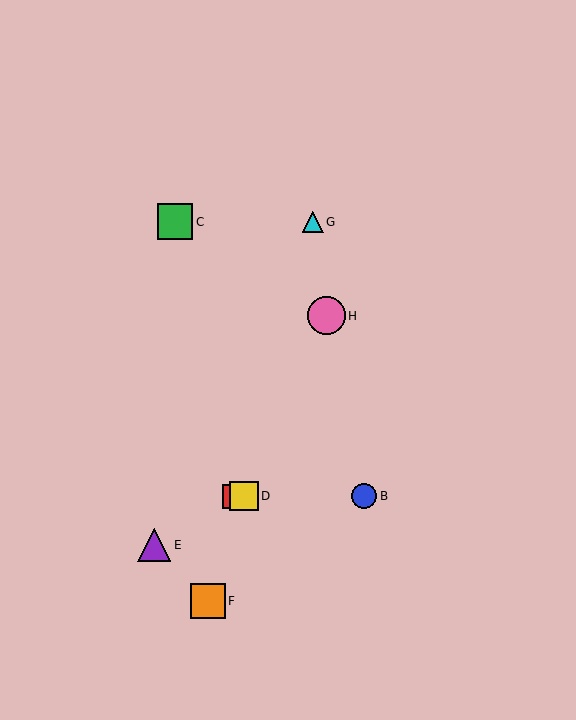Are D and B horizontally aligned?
Yes, both are at y≈496.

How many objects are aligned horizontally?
3 objects (A, B, D) are aligned horizontally.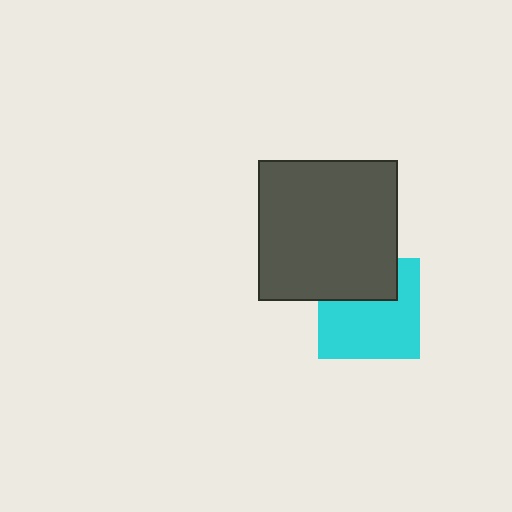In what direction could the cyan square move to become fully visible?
The cyan square could move down. That would shift it out from behind the dark gray square entirely.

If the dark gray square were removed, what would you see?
You would see the complete cyan square.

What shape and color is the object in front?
The object in front is a dark gray square.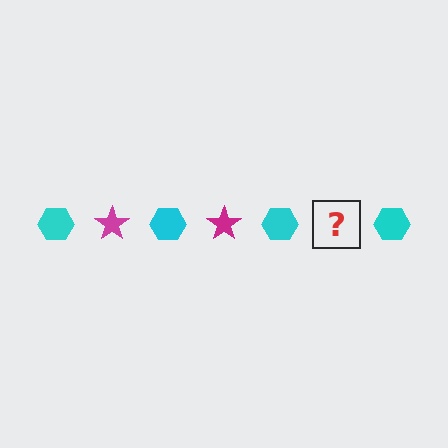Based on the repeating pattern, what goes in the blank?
The blank should be a magenta star.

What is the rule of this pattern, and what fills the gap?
The rule is that the pattern alternates between cyan hexagon and magenta star. The gap should be filled with a magenta star.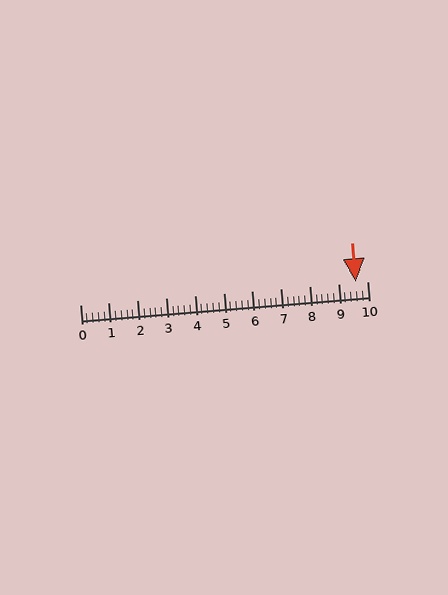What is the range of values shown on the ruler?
The ruler shows values from 0 to 10.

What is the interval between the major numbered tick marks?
The major tick marks are spaced 1 units apart.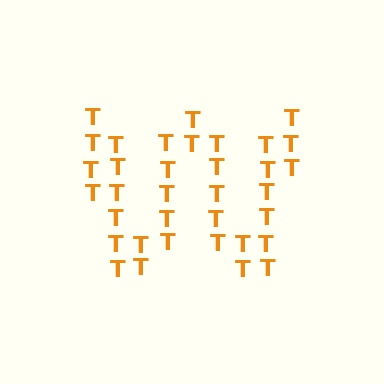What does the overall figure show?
The overall figure shows the letter W.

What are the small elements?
The small elements are letter T's.